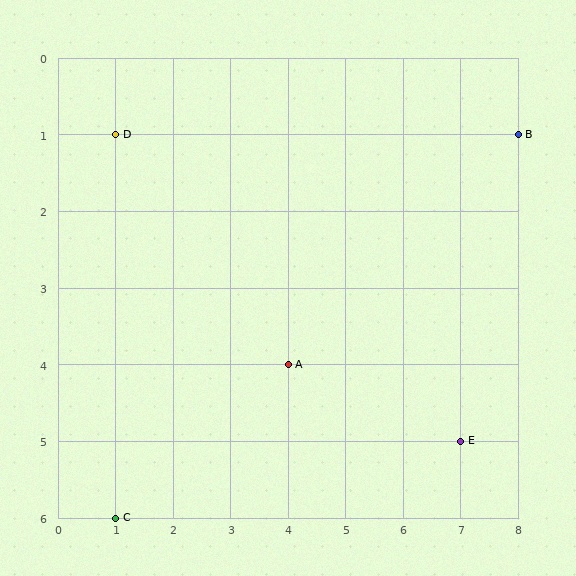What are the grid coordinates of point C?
Point C is at grid coordinates (1, 6).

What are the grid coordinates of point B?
Point B is at grid coordinates (8, 1).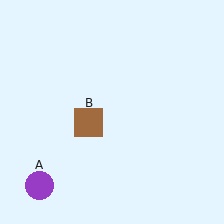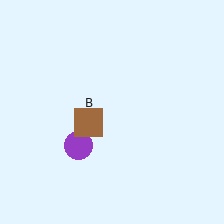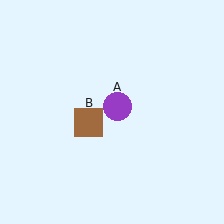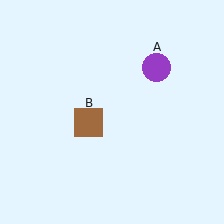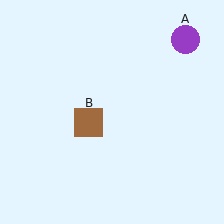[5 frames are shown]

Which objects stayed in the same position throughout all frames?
Brown square (object B) remained stationary.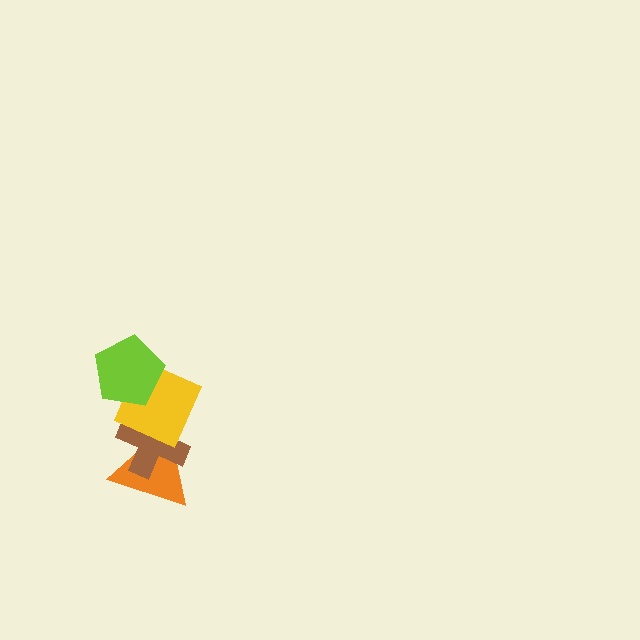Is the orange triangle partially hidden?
Yes, it is partially covered by another shape.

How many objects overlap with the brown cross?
2 objects overlap with the brown cross.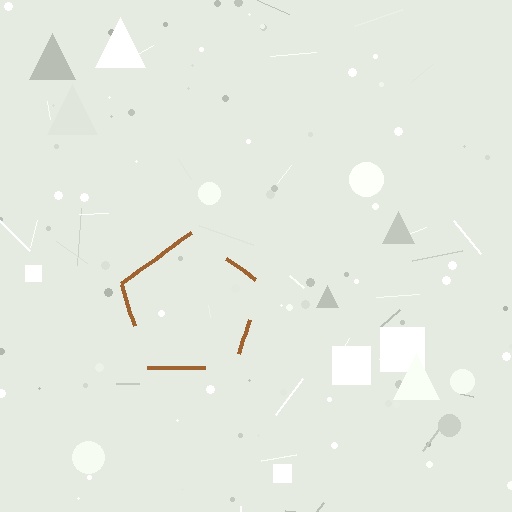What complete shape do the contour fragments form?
The contour fragments form a pentagon.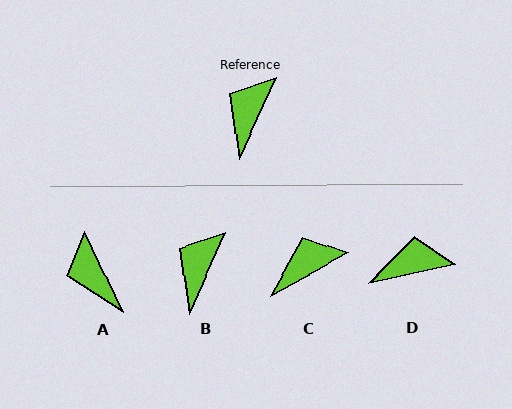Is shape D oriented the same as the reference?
No, it is off by about 53 degrees.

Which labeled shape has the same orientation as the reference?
B.